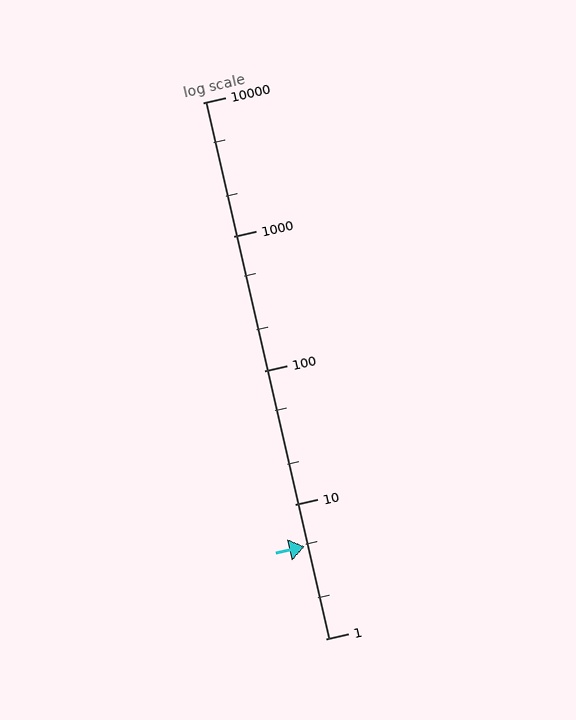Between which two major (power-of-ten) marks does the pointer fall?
The pointer is between 1 and 10.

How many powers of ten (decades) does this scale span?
The scale spans 4 decades, from 1 to 10000.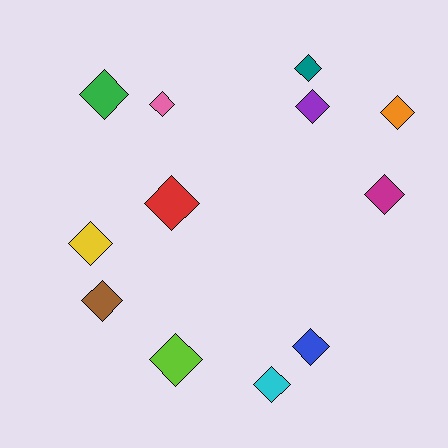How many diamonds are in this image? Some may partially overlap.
There are 12 diamonds.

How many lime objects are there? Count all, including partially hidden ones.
There is 1 lime object.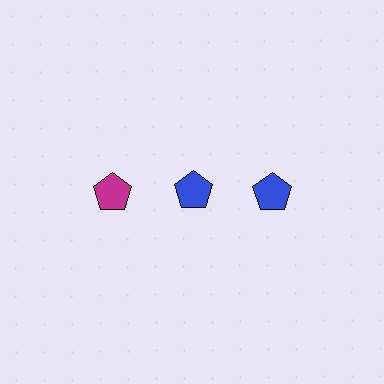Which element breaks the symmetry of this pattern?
The magenta pentagon in the top row, leftmost column breaks the symmetry. All other shapes are blue pentagons.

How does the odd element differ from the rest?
It has a different color: magenta instead of blue.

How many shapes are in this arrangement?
There are 3 shapes arranged in a grid pattern.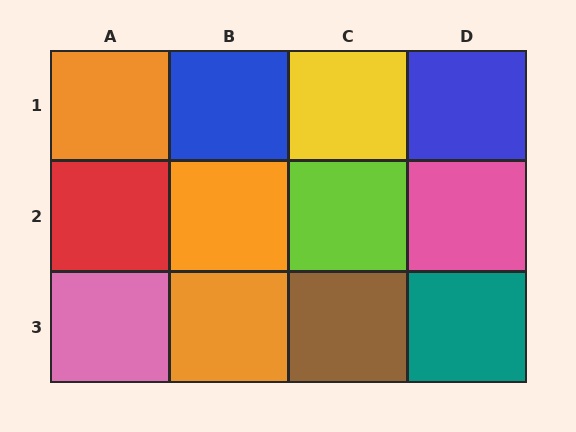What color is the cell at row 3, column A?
Pink.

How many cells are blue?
2 cells are blue.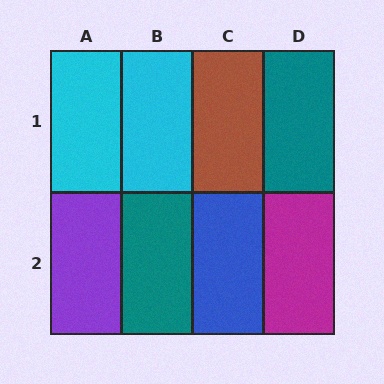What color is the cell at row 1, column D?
Teal.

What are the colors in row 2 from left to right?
Purple, teal, blue, magenta.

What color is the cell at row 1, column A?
Cyan.